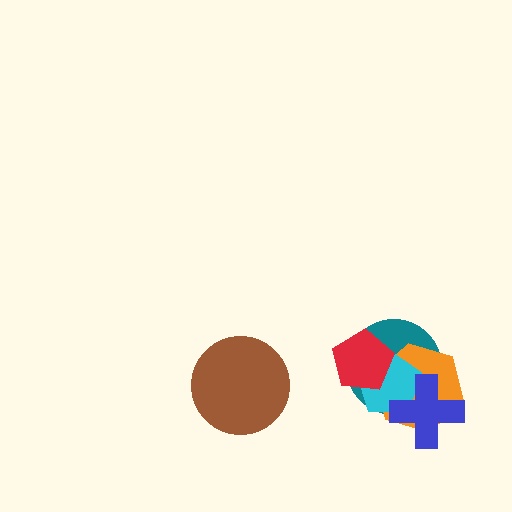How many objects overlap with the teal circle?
4 objects overlap with the teal circle.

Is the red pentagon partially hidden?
No, no other shape covers it.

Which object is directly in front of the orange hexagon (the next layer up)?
The cyan pentagon is directly in front of the orange hexagon.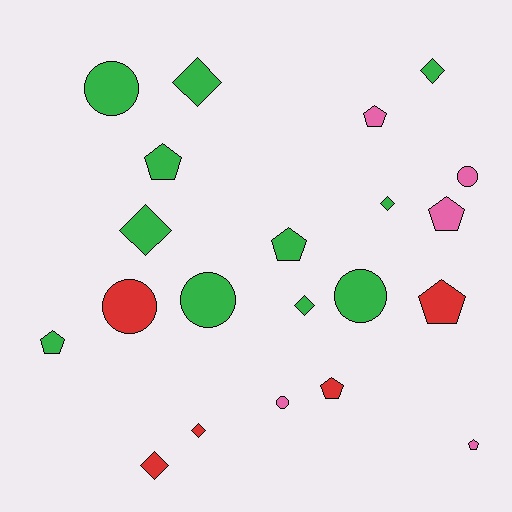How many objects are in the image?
There are 21 objects.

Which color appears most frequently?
Green, with 11 objects.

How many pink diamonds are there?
There are no pink diamonds.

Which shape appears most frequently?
Pentagon, with 8 objects.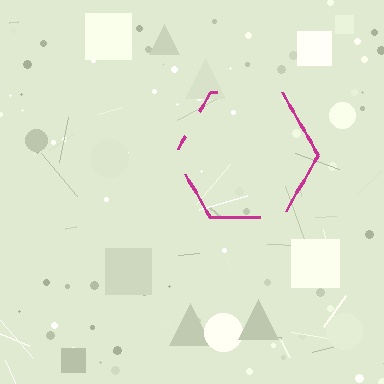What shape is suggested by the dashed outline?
The dashed outline suggests a hexagon.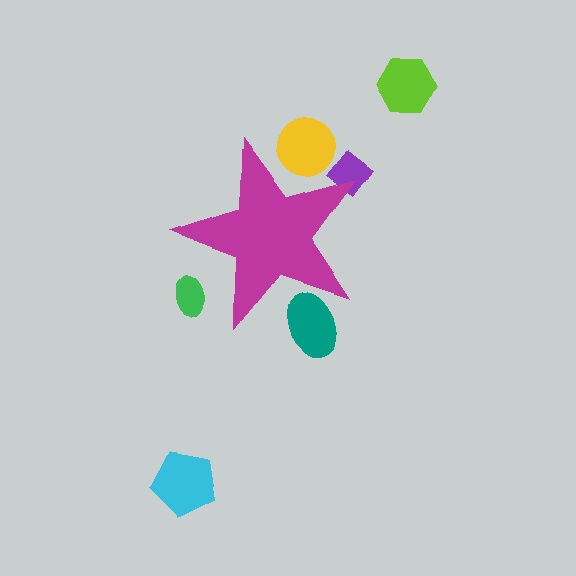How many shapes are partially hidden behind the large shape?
4 shapes are partially hidden.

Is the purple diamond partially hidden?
Yes, the purple diamond is partially hidden behind the magenta star.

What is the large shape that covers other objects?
A magenta star.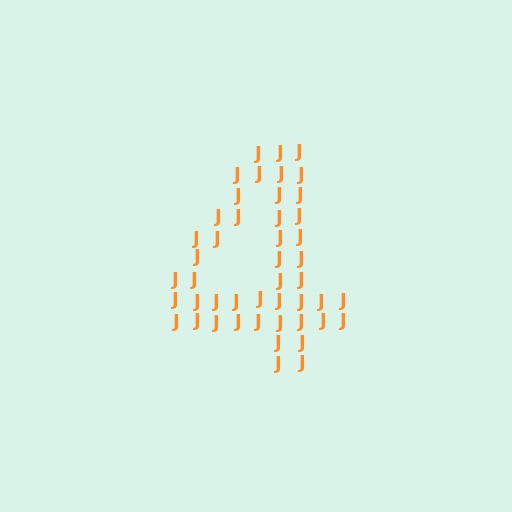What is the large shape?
The large shape is the digit 4.